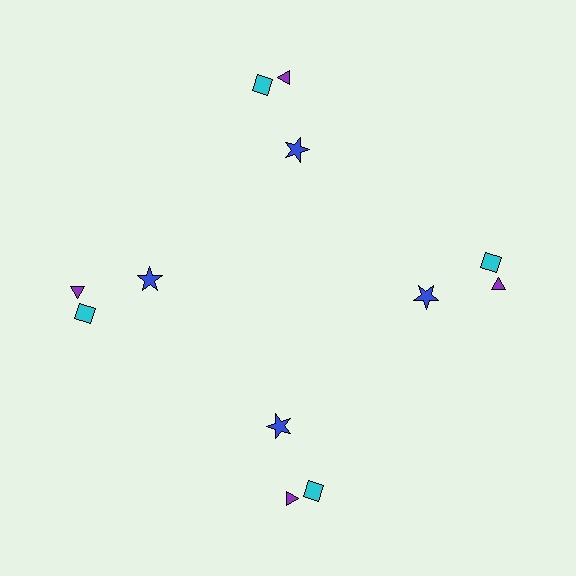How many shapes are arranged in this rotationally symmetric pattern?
There are 12 shapes, arranged in 4 groups of 3.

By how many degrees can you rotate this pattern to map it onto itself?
The pattern maps onto itself every 90 degrees of rotation.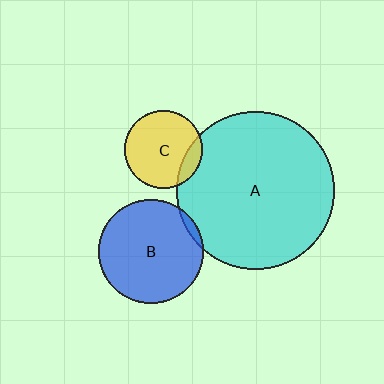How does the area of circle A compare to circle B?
Approximately 2.3 times.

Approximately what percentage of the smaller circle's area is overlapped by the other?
Approximately 15%.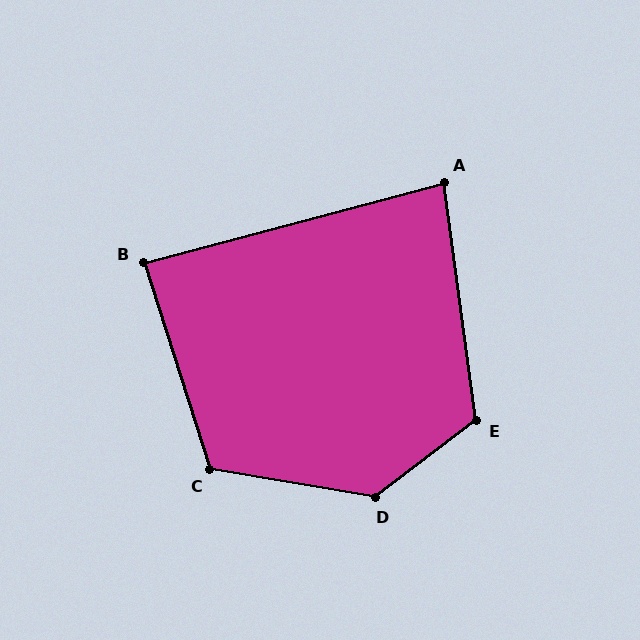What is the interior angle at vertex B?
Approximately 87 degrees (approximately right).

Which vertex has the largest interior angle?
D, at approximately 133 degrees.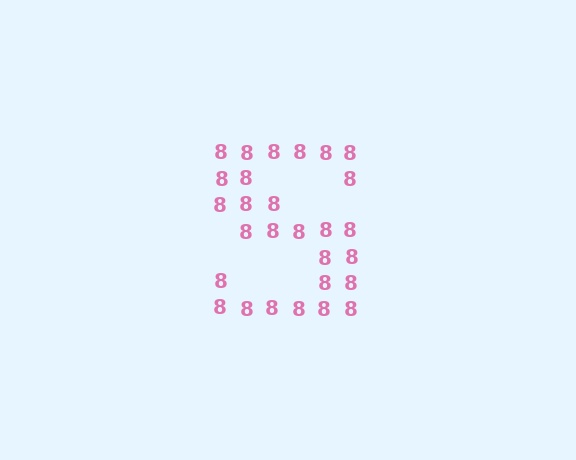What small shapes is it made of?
It is made of small digit 8's.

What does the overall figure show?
The overall figure shows the letter S.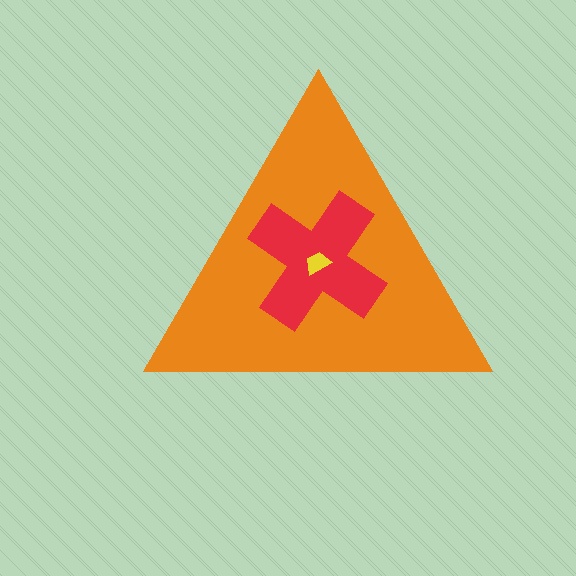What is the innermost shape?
The yellow trapezoid.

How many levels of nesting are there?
3.